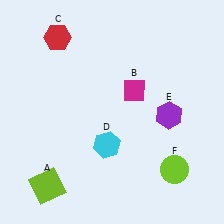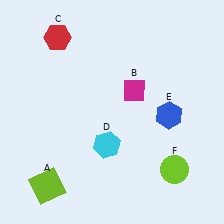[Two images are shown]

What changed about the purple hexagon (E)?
In Image 1, E is purple. In Image 2, it changed to blue.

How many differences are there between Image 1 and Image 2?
There is 1 difference between the two images.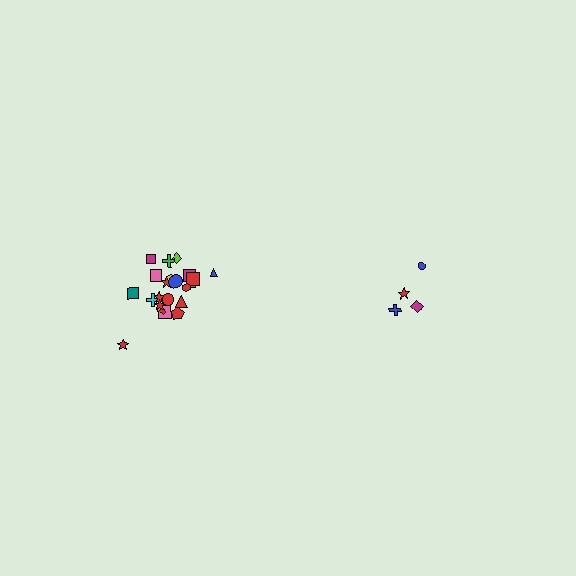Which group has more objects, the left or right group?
The left group.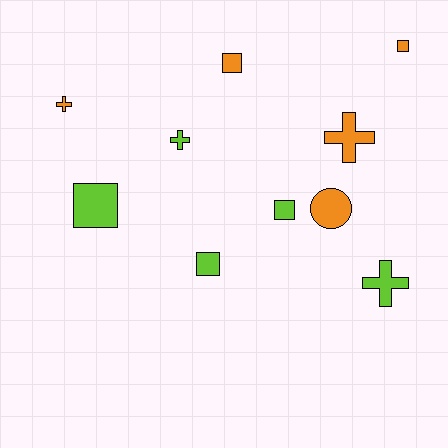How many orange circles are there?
There is 1 orange circle.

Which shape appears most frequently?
Square, with 5 objects.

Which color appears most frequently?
Orange, with 5 objects.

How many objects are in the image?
There are 10 objects.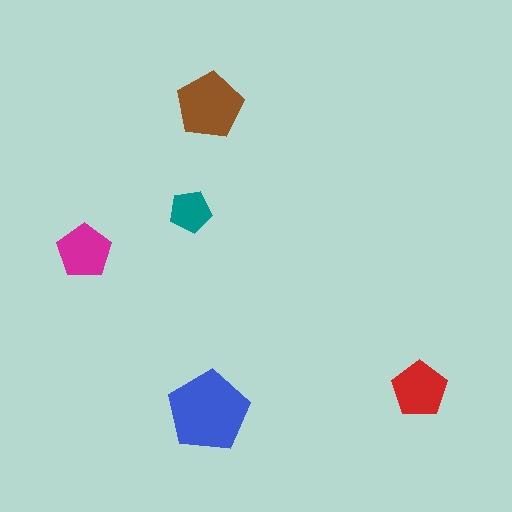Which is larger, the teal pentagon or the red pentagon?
The red one.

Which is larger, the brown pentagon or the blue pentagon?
The blue one.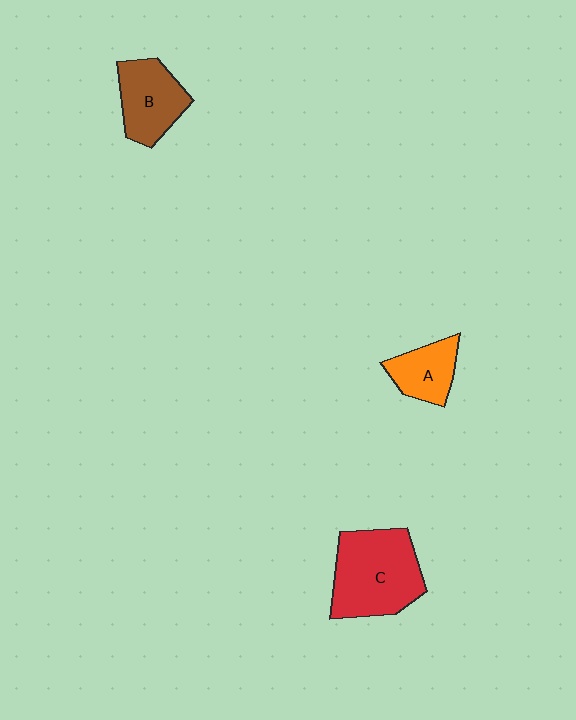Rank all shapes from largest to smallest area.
From largest to smallest: C (red), B (brown), A (orange).